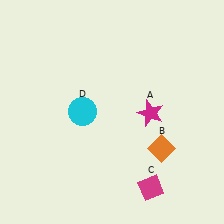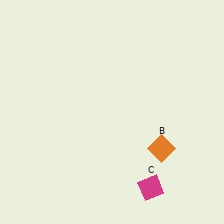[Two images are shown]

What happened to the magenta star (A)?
The magenta star (A) was removed in Image 2. It was in the bottom-right area of Image 1.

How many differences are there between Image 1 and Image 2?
There are 2 differences between the two images.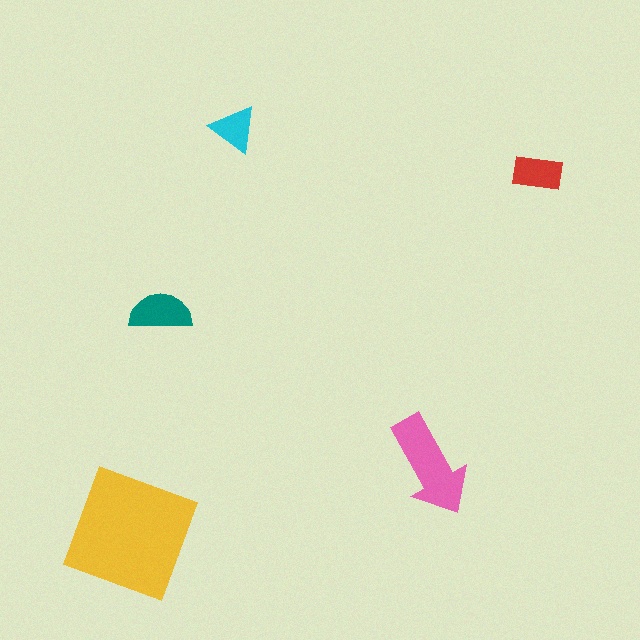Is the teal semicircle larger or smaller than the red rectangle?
Larger.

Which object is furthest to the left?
The yellow square is leftmost.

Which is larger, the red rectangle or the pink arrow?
The pink arrow.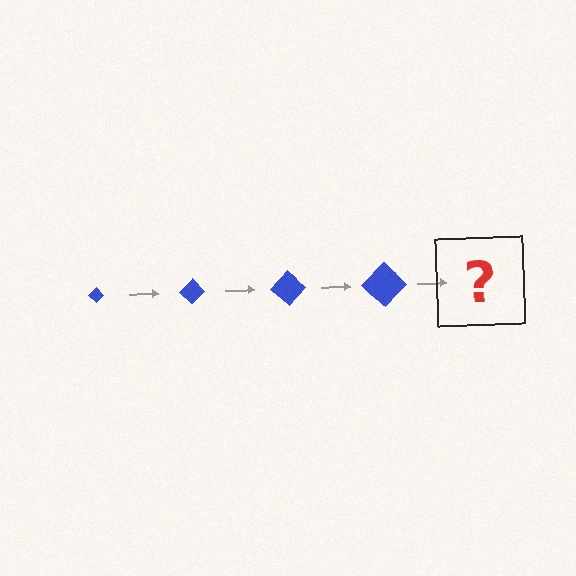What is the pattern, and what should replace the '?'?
The pattern is that the diamond gets progressively larger each step. The '?' should be a blue diamond, larger than the previous one.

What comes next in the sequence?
The next element should be a blue diamond, larger than the previous one.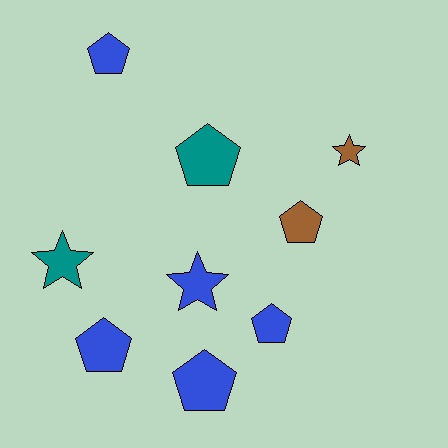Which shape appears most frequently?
Pentagon, with 6 objects.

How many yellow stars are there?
There are no yellow stars.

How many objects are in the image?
There are 9 objects.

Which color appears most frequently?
Blue, with 5 objects.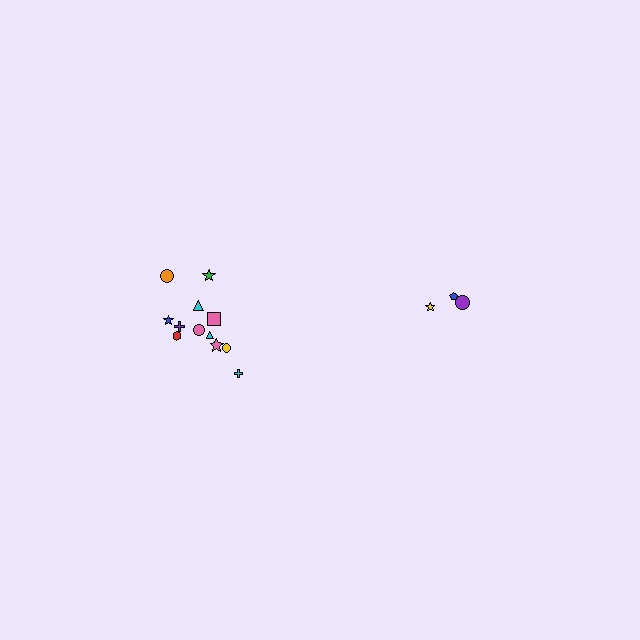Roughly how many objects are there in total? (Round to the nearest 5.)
Roughly 15 objects in total.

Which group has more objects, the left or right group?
The left group.